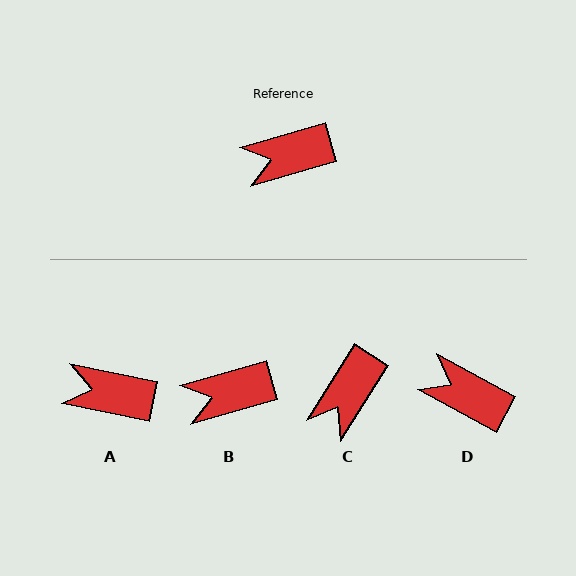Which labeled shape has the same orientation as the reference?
B.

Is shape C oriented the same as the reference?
No, it is off by about 42 degrees.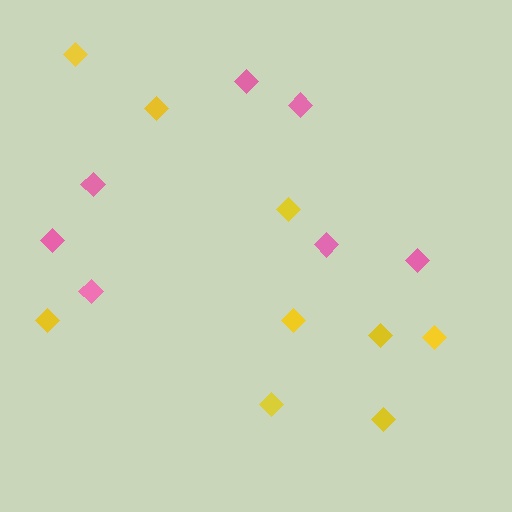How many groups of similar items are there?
There are 2 groups: one group of pink diamonds (7) and one group of yellow diamonds (9).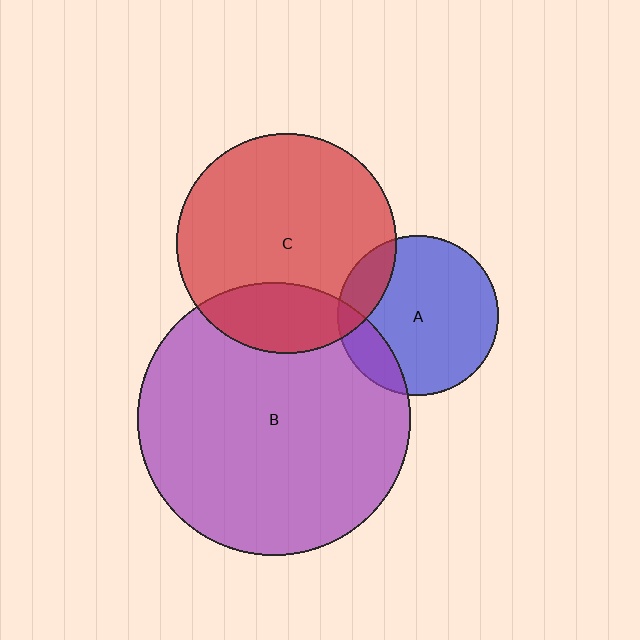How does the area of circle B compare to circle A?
Approximately 2.9 times.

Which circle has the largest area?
Circle B (purple).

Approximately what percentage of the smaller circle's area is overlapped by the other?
Approximately 15%.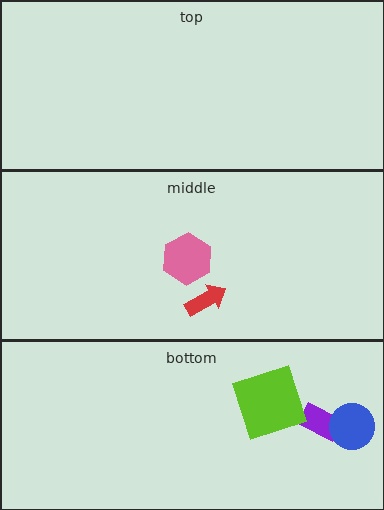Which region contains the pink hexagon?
The middle region.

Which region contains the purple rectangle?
The bottom region.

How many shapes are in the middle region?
2.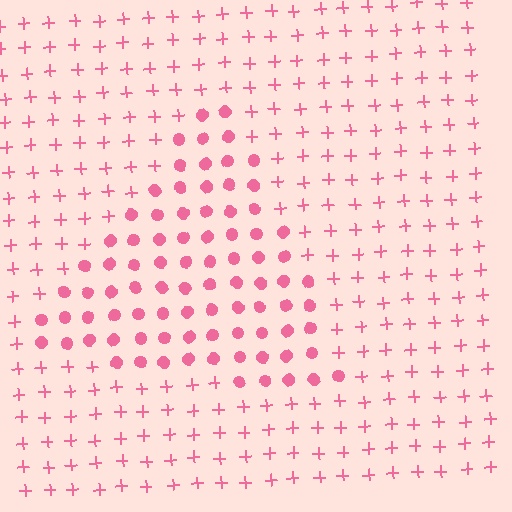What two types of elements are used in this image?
The image uses circles inside the triangle region and plus signs outside it.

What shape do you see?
I see a triangle.